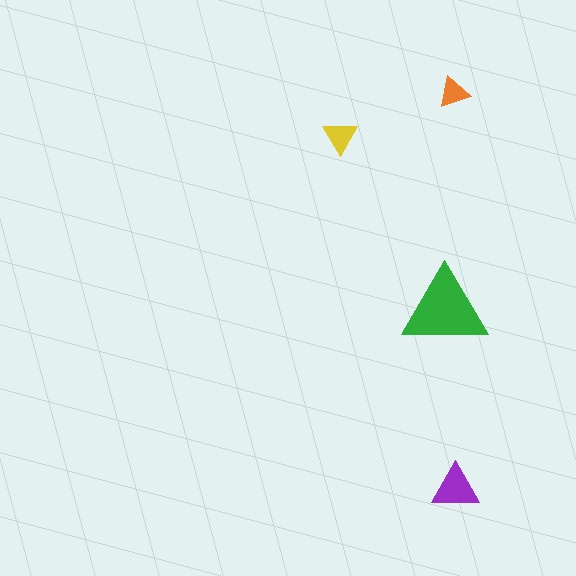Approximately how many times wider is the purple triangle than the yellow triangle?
About 1.5 times wider.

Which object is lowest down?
The purple triangle is bottommost.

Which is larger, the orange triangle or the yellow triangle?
The yellow one.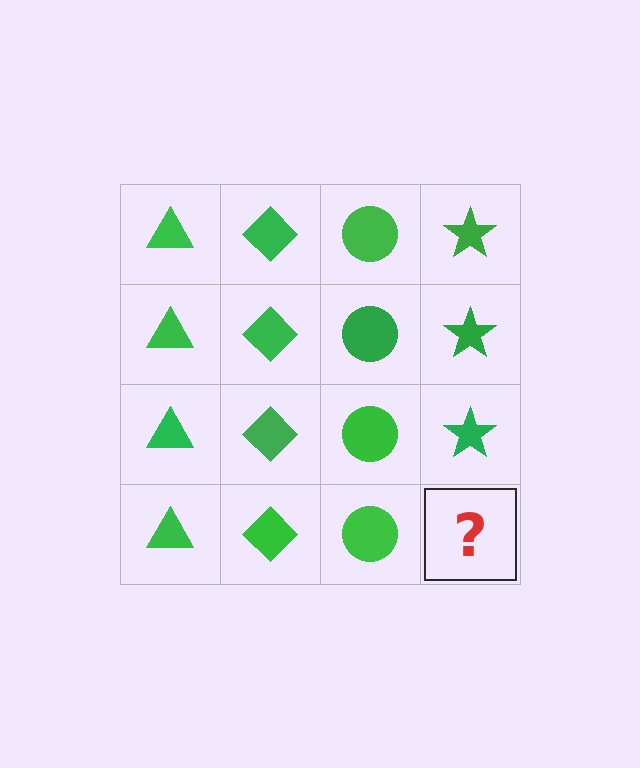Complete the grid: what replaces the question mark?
The question mark should be replaced with a green star.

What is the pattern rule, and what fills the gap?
The rule is that each column has a consistent shape. The gap should be filled with a green star.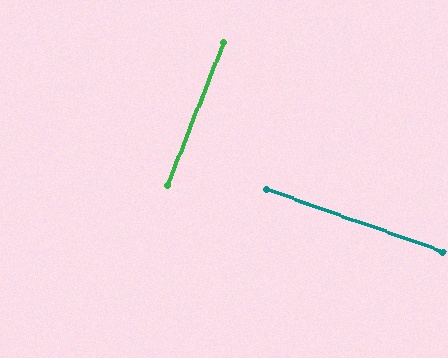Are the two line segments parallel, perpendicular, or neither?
Perpendicular — they meet at approximately 88°.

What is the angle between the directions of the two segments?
Approximately 88 degrees.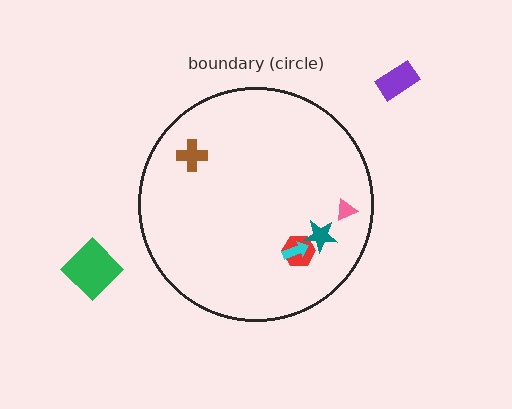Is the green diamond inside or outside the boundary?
Outside.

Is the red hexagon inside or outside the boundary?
Inside.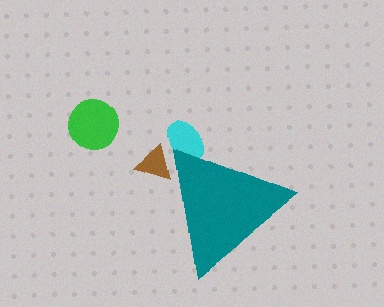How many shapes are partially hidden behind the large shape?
2 shapes are partially hidden.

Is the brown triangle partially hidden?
Yes, the brown triangle is partially hidden behind the teal triangle.